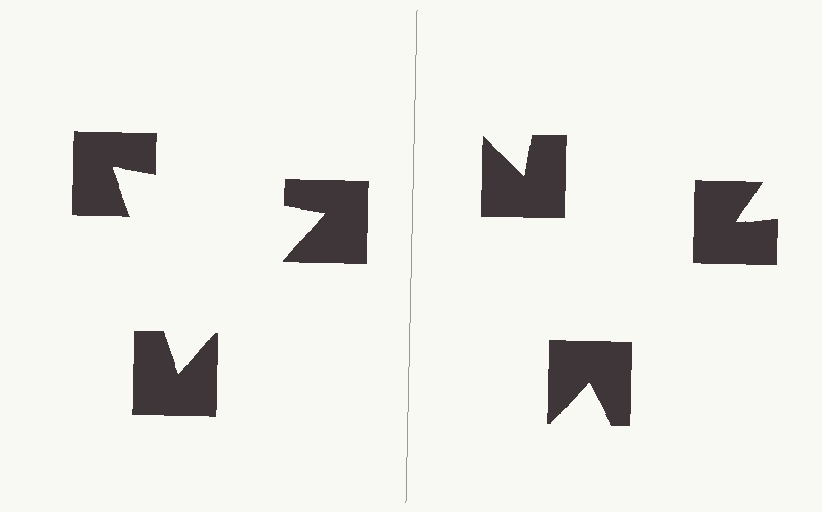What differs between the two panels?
The notched squares are positioned identically on both sides; only the wedge orientations differ. On the left they align to a triangle; on the right they are misaligned.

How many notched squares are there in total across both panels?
6 — 3 on each side.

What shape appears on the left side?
An illusory triangle.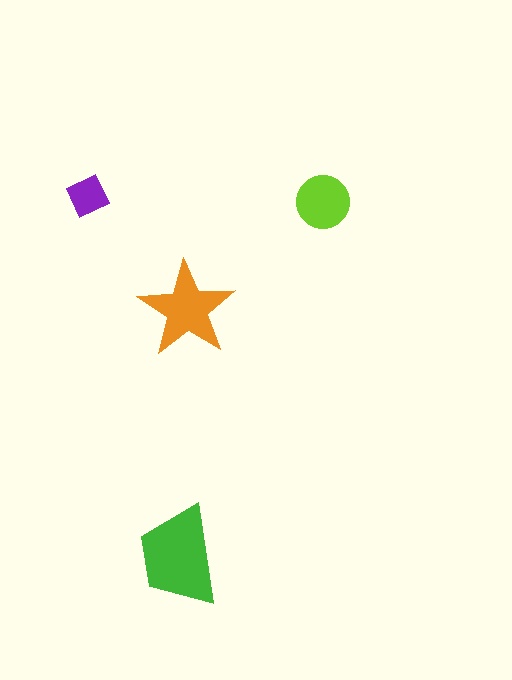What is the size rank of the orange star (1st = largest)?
2nd.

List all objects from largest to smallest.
The green trapezoid, the orange star, the lime circle, the purple square.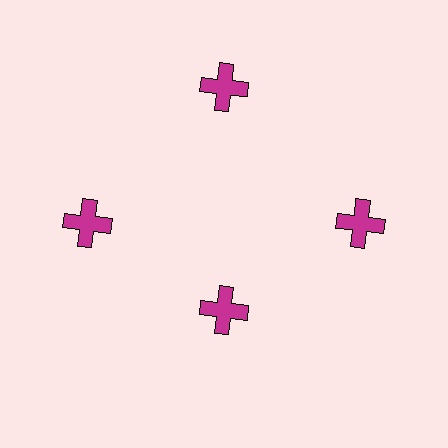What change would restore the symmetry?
The symmetry would be restored by moving it outward, back onto the ring so that all 4 crosses sit at equal angles and equal distance from the center.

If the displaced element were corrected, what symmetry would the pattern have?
It would have 4-fold rotational symmetry — the pattern would map onto itself every 90 degrees.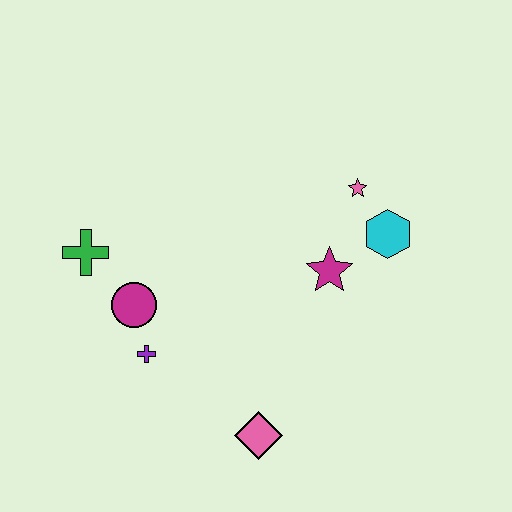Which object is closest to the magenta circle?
The purple cross is closest to the magenta circle.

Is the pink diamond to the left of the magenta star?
Yes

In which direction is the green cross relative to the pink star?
The green cross is to the left of the pink star.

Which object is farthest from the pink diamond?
The pink star is farthest from the pink diamond.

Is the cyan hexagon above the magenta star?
Yes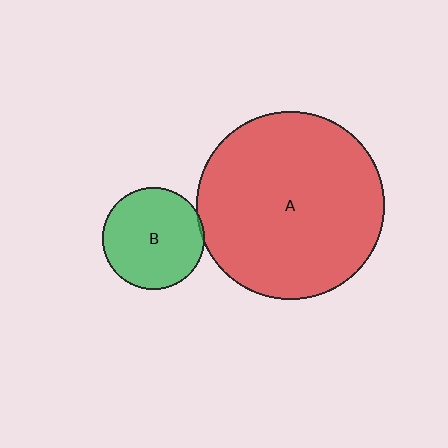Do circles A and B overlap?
Yes.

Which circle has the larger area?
Circle A (red).